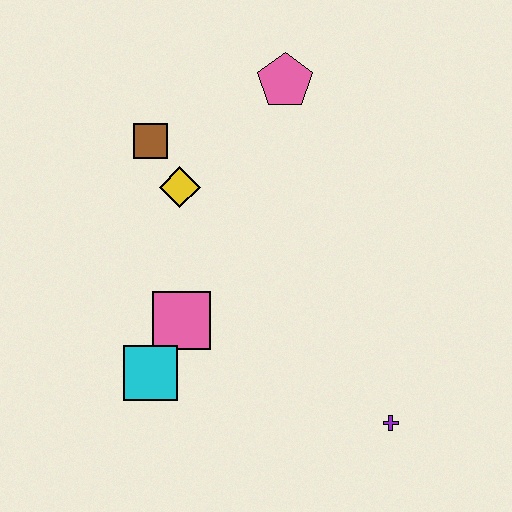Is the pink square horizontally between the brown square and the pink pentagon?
Yes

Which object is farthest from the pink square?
The pink pentagon is farthest from the pink square.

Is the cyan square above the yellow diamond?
No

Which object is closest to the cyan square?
The pink square is closest to the cyan square.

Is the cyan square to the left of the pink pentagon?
Yes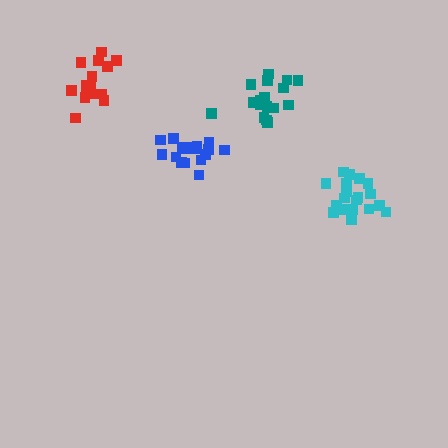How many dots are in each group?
Group 1: 20 dots, Group 2: 17 dots, Group 3: 16 dots, Group 4: 17 dots (70 total).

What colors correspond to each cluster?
The clusters are colored: cyan, blue, red, teal.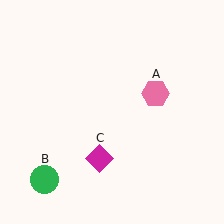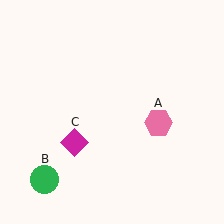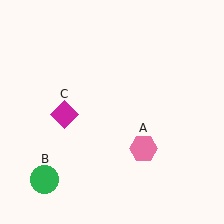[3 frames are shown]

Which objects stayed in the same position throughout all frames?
Green circle (object B) remained stationary.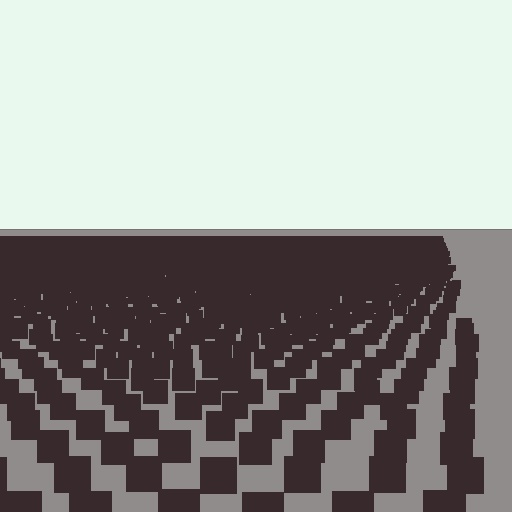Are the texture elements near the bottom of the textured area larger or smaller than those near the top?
Larger. Near the bottom, elements are closer to the viewer and appear at a bigger on-screen size.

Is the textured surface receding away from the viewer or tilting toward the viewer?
The surface is receding away from the viewer. Texture elements get smaller and denser toward the top.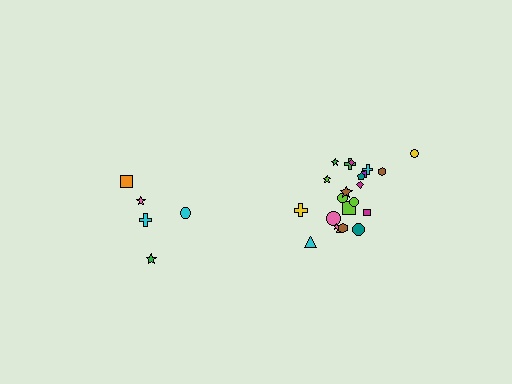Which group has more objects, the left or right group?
The right group.